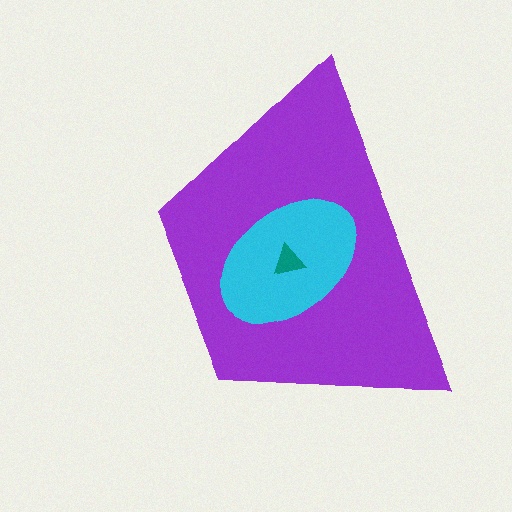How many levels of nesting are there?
3.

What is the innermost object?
The teal triangle.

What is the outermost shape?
The purple trapezoid.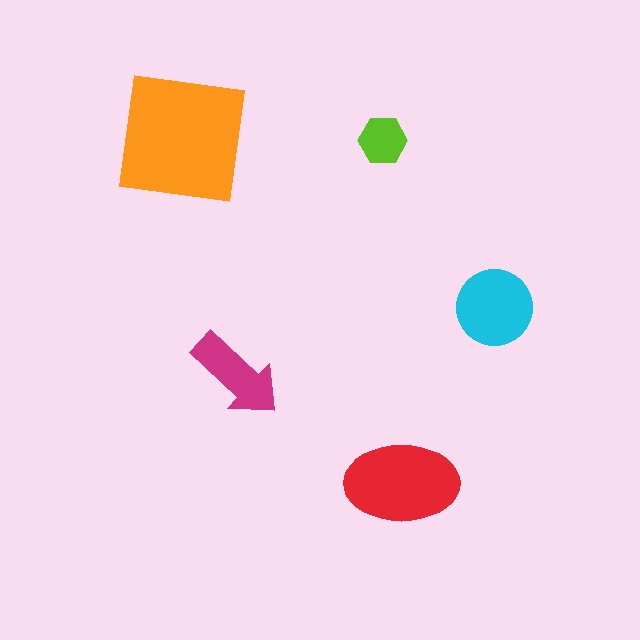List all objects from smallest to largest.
The lime hexagon, the magenta arrow, the cyan circle, the red ellipse, the orange square.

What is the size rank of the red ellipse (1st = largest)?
2nd.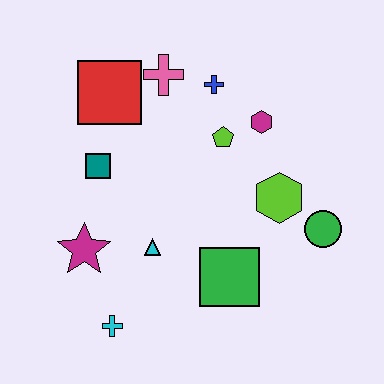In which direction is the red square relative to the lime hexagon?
The red square is to the left of the lime hexagon.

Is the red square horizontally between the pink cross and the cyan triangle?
No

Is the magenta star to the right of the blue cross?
No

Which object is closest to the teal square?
The red square is closest to the teal square.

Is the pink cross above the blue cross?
Yes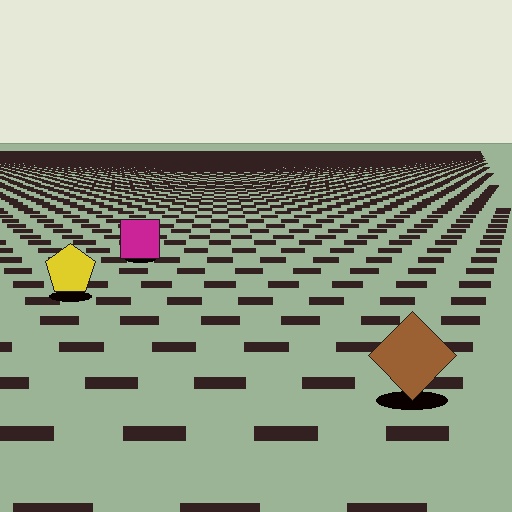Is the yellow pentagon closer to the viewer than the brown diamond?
No. The brown diamond is closer — you can tell from the texture gradient: the ground texture is coarser near it.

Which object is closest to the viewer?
The brown diamond is closest. The texture marks near it are larger and more spread out.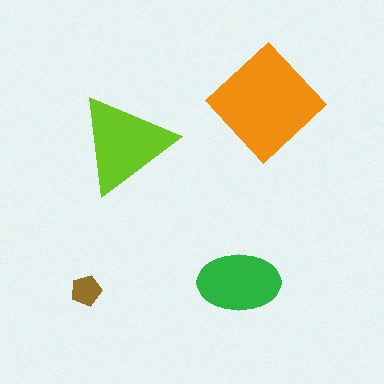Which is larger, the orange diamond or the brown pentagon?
The orange diamond.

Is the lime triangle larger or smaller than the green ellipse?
Larger.